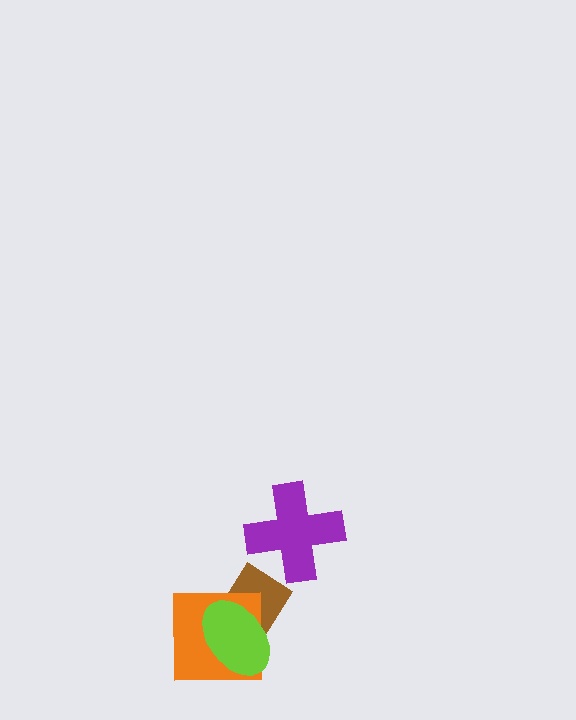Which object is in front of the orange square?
The lime ellipse is in front of the orange square.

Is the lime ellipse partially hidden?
No, no other shape covers it.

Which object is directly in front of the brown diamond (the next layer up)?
The orange square is directly in front of the brown diamond.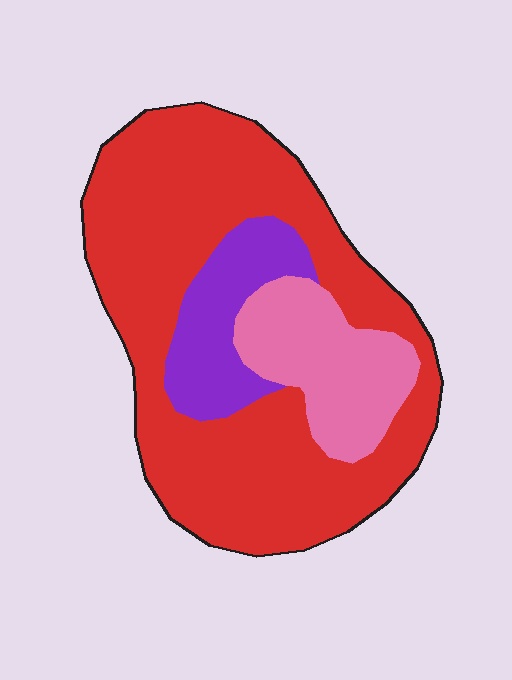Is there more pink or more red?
Red.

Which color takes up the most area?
Red, at roughly 70%.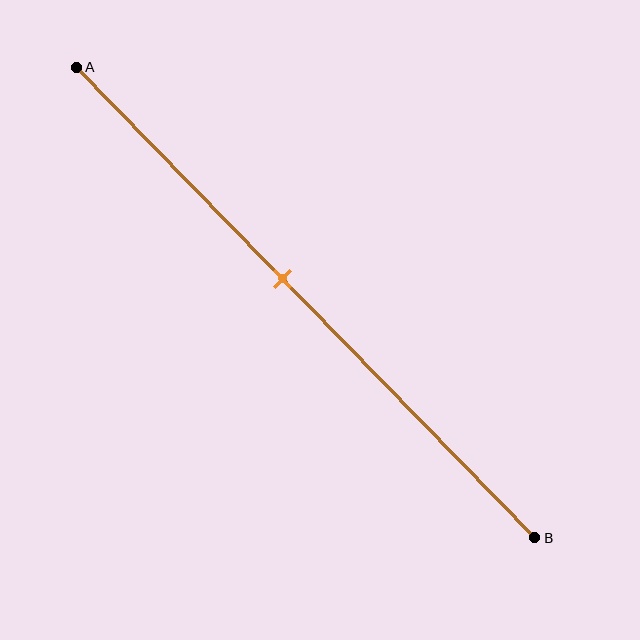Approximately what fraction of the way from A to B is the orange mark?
The orange mark is approximately 45% of the way from A to B.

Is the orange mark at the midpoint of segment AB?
No, the mark is at about 45% from A, not at the 50% midpoint.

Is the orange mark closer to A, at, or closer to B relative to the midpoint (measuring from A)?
The orange mark is closer to point A than the midpoint of segment AB.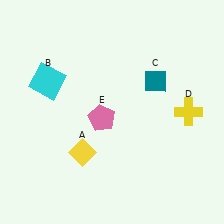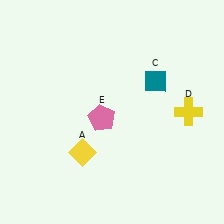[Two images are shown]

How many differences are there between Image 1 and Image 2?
There is 1 difference between the two images.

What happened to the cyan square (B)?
The cyan square (B) was removed in Image 2. It was in the top-left area of Image 1.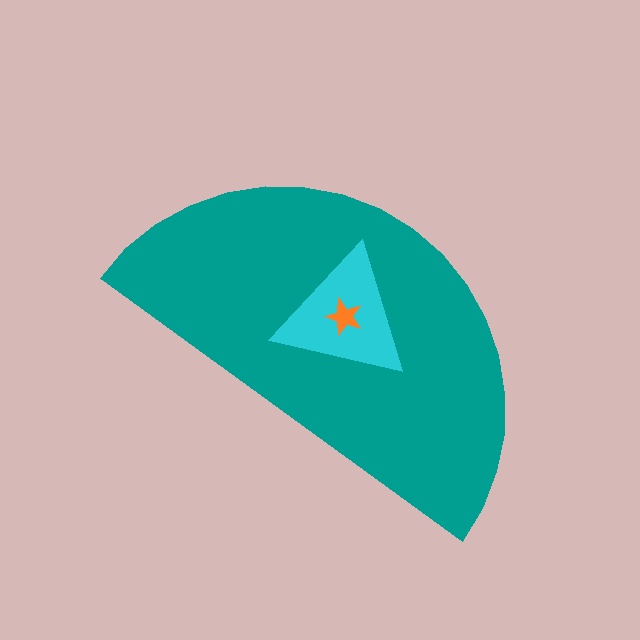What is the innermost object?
The orange star.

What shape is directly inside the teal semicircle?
The cyan triangle.